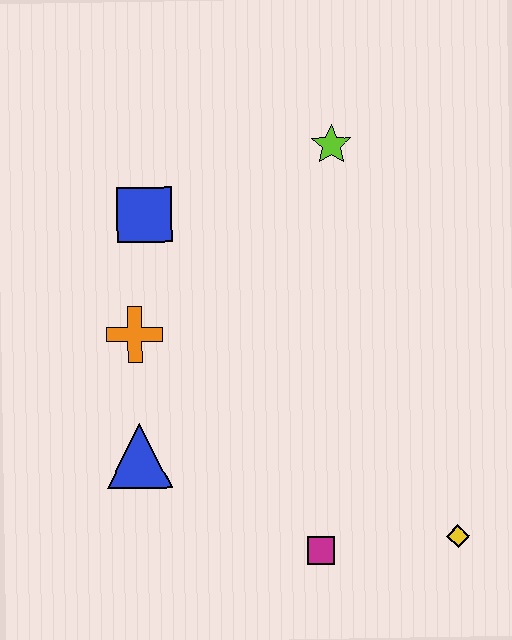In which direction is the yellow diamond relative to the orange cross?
The yellow diamond is to the right of the orange cross.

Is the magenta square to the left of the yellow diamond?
Yes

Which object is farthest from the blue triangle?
The lime star is farthest from the blue triangle.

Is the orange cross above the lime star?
No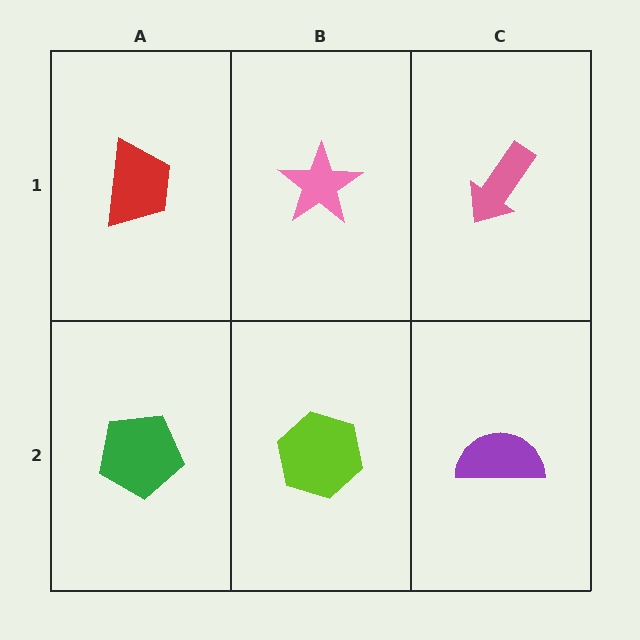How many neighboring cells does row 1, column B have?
3.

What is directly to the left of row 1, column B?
A red trapezoid.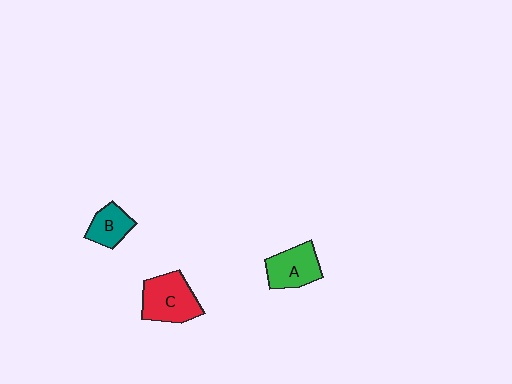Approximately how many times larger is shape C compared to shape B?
Approximately 1.7 times.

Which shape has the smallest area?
Shape B (teal).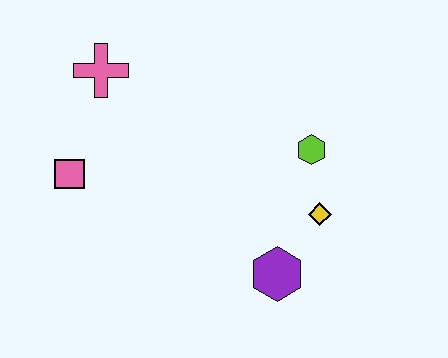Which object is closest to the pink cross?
The pink square is closest to the pink cross.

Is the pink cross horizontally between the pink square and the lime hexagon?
Yes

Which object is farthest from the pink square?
The yellow diamond is farthest from the pink square.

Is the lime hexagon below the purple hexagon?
No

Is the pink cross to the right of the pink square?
Yes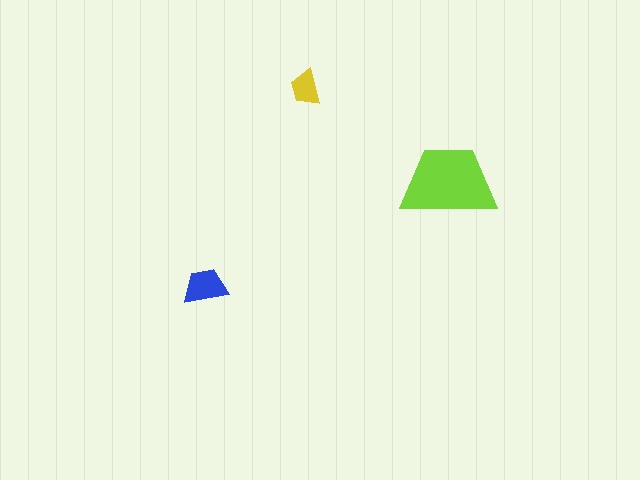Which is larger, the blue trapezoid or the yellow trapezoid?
The blue one.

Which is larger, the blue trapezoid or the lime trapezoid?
The lime one.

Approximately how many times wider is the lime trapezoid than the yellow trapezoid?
About 2.5 times wider.